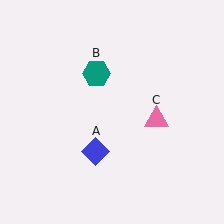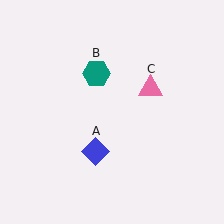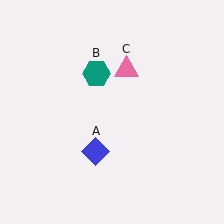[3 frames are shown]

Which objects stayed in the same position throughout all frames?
Blue diamond (object A) and teal hexagon (object B) remained stationary.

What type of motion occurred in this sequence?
The pink triangle (object C) rotated counterclockwise around the center of the scene.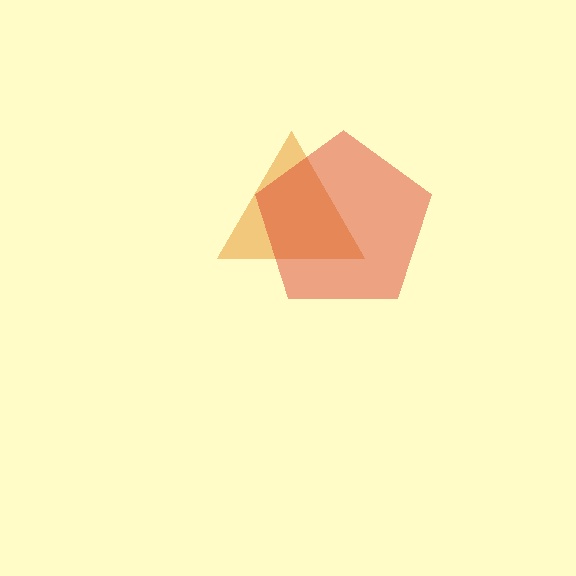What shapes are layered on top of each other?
The layered shapes are: an orange triangle, a red pentagon.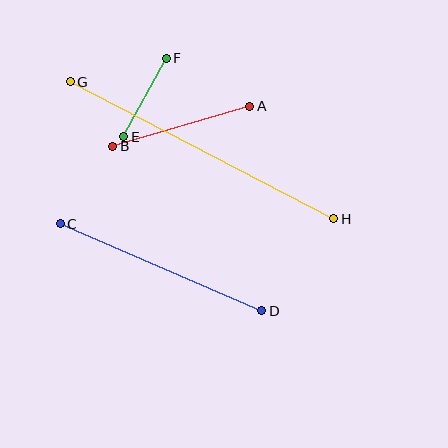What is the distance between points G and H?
The distance is approximately 297 pixels.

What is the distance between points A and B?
The distance is approximately 143 pixels.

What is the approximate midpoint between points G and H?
The midpoint is at approximately (202, 150) pixels.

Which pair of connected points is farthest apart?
Points G and H are farthest apart.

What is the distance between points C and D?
The distance is approximately 220 pixels.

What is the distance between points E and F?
The distance is approximately 89 pixels.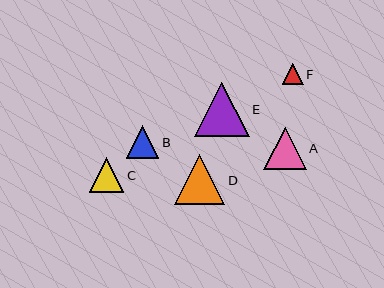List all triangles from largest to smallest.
From largest to smallest: E, D, A, C, B, F.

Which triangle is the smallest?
Triangle F is the smallest with a size of approximately 21 pixels.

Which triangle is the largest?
Triangle E is the largest with a size of approximately 54 pixels.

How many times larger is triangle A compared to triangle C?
Triangle A is approximately 1.2 times the size of triangle C.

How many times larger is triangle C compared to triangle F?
Triangle C is approximately 1.6 times the size of triangle F.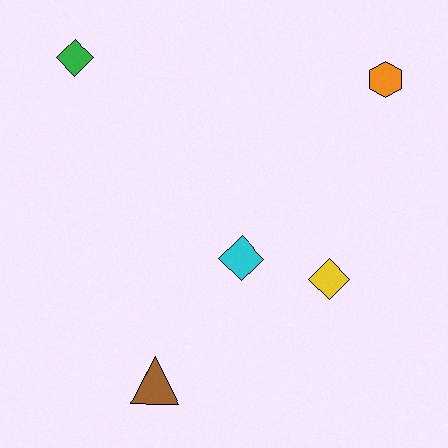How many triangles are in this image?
There is 1 triangle.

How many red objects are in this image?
There are no red objects.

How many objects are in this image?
There are 5 objects.